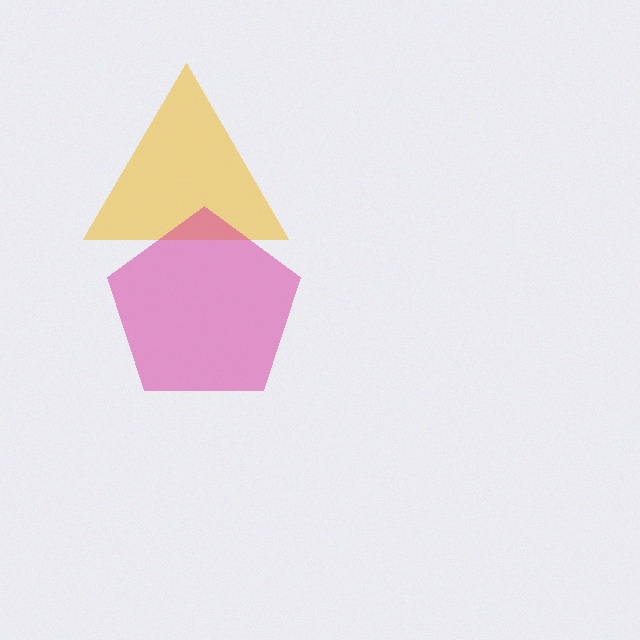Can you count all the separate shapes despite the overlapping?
Yes, there are 2 separate shapes.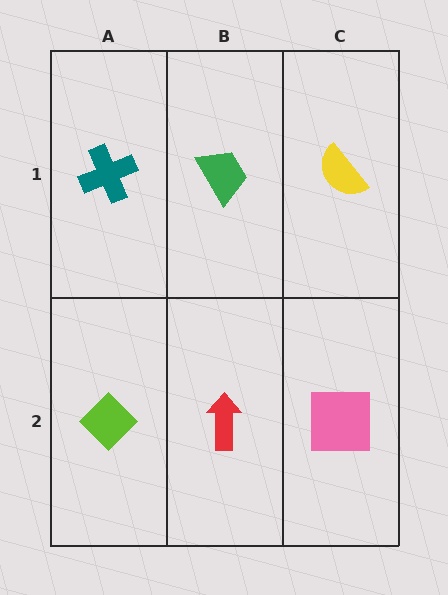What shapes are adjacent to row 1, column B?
A red arrow (row 2, column B), a teal cross (row 1, column A), a yellow semicircle (row 1, column C).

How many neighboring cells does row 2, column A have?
2.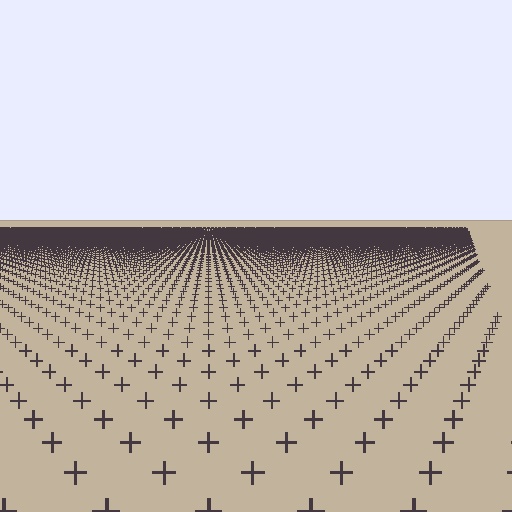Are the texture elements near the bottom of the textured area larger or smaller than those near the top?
Larger. Near the bottom, elements are closer to the viewer and appear at a bigger on-screen size.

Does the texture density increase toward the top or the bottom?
Density increases toward the top.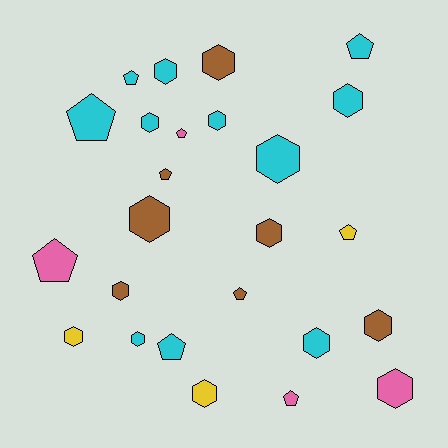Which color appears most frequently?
Cyan, with 11 objects.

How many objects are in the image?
There are 25 objects.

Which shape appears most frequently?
Hexagon, with 15 objects.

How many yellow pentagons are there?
There is 1 yellow pentagon.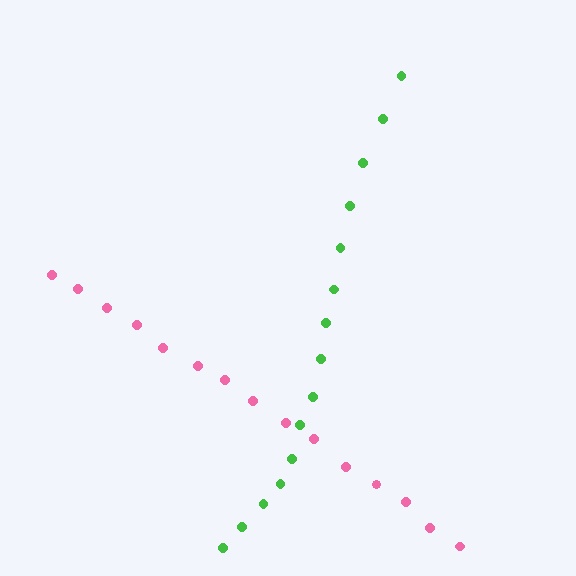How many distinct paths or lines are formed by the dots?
There are 2 distinct paths.